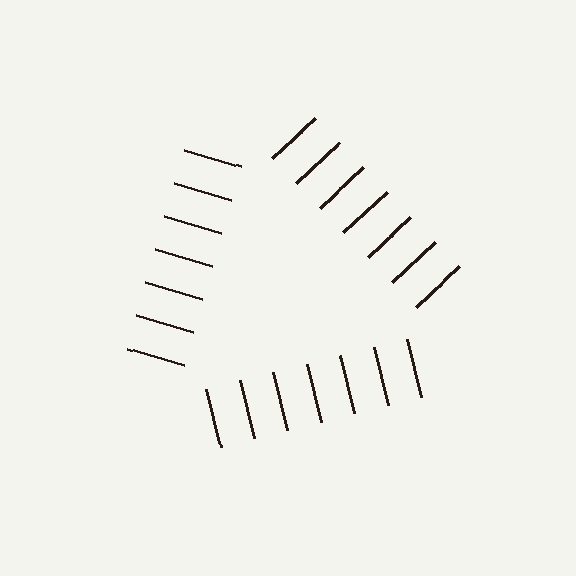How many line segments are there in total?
21 — 7 along each of the 3 edges.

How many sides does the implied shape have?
3 sides — the line-ends trace a triangle.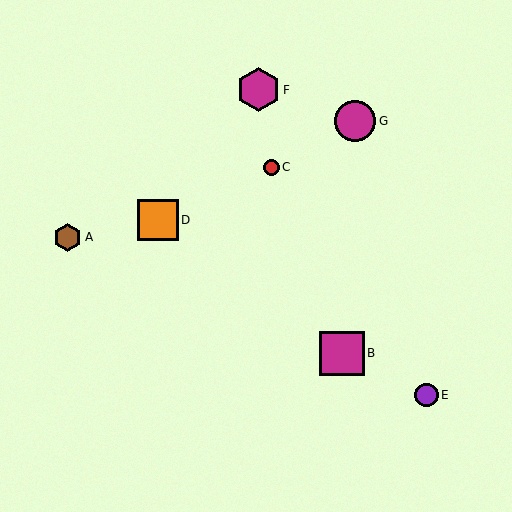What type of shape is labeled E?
Shape E is a purple circle.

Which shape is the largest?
The magenta square (labeled B) is the largest.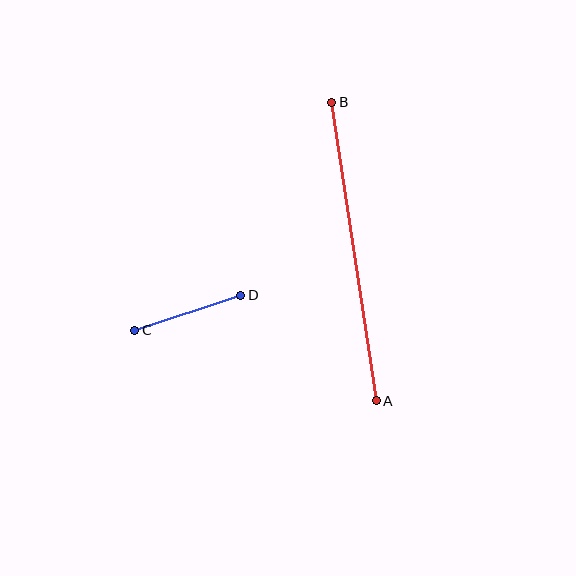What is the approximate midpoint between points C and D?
The midpoint is at approximately (188, 313) pixels.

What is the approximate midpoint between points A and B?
The midpoint is at approximately (354, 251) pixels.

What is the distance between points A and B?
The distance is approximately 302 pixels.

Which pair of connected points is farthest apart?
Points A and B are farthest apart.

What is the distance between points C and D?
The distance is approximately 112 pixels.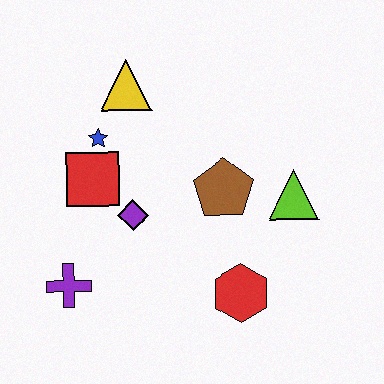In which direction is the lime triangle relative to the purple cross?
The lime triangle is to the right of the purple cross.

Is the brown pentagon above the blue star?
No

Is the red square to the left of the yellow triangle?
Yes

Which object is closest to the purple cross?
The purple diamond is closest to the purple cross.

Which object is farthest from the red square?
The lime triangle is farthest from the red square.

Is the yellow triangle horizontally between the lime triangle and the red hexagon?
No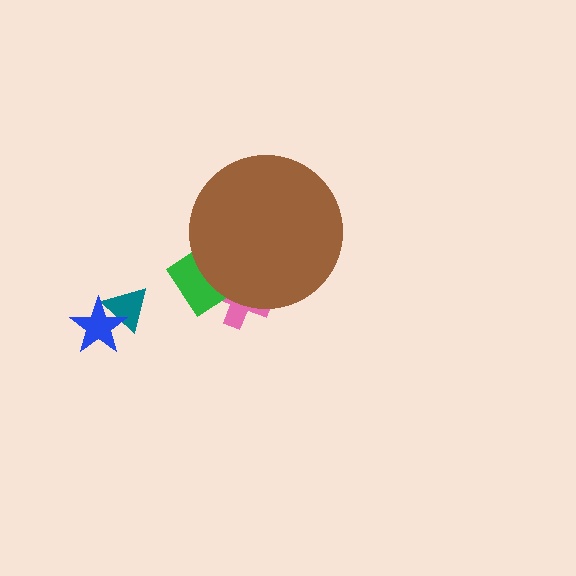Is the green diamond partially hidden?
Yes, the green diamond is partially hidden behind the brown circle.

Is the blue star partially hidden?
No, the blue star is fully visible.